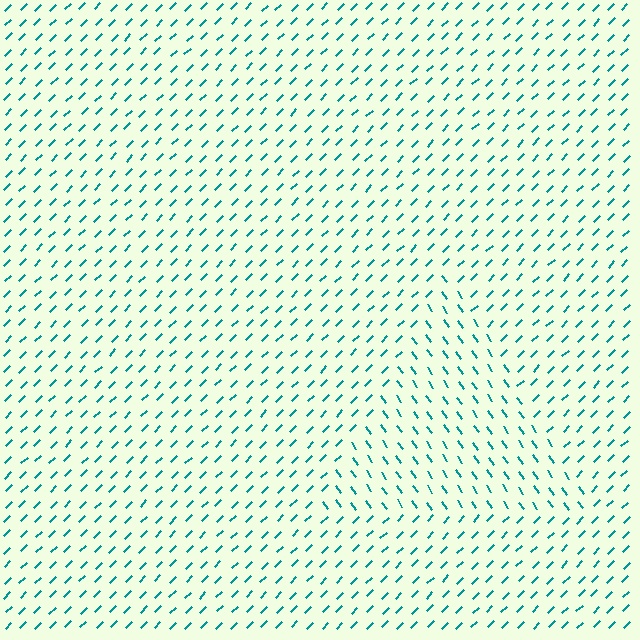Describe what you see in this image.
The image is filled with small teal line segments. A triangle region in the image has lines oriented differently from the surrounding lines, creating a visible texture boundary.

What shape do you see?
I see a triangle.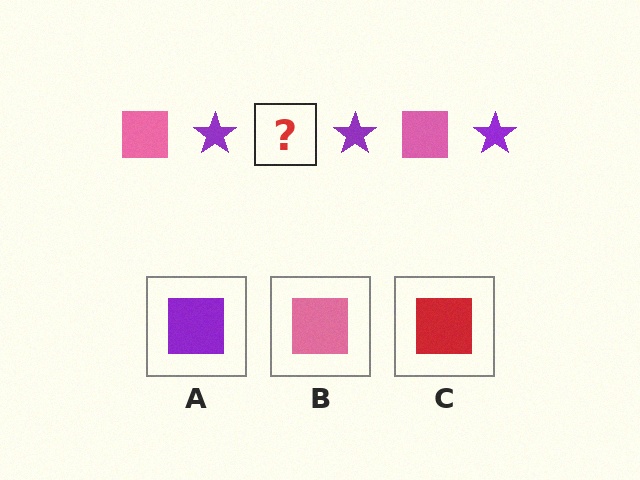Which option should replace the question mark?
Option B.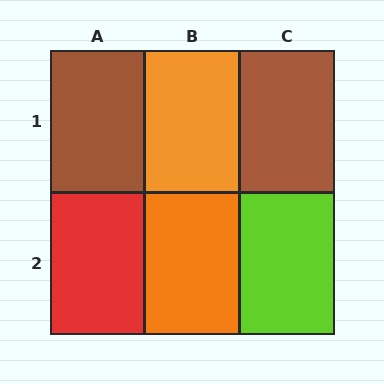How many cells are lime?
1 cell is lime.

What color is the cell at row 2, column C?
Lime.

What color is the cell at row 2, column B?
Orange.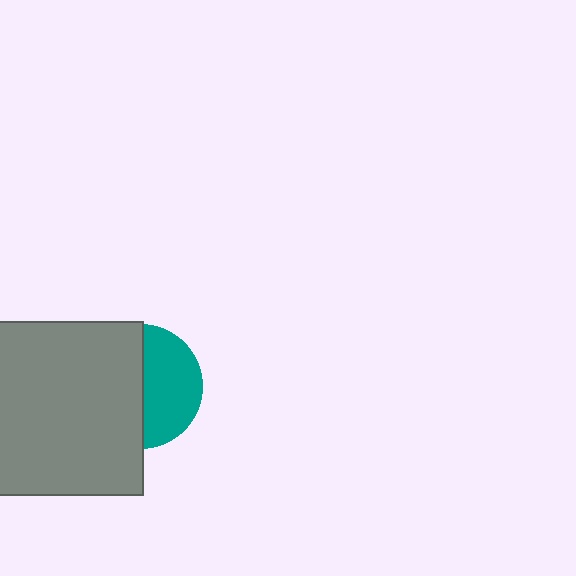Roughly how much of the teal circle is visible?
About half of it is visible (roughly 47%).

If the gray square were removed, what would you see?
You would see the complete teal circle.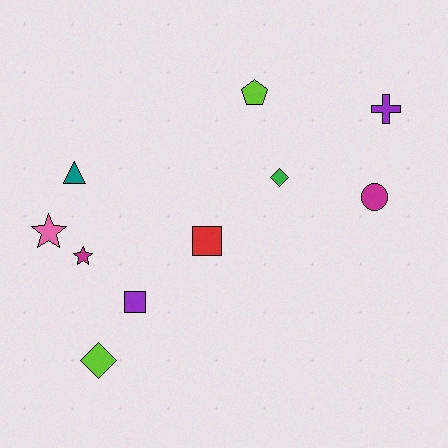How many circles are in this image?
There is 1 circle.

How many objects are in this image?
There are 10 objects.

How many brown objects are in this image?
There are no brown objects.